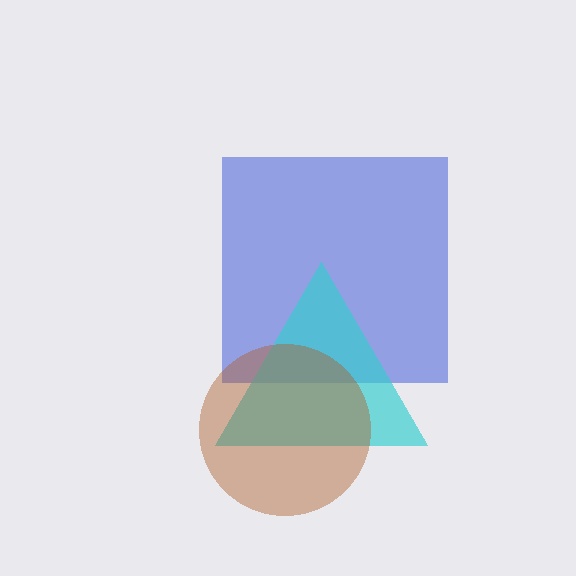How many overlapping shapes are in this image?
There are 3 overlapping shapes in the image.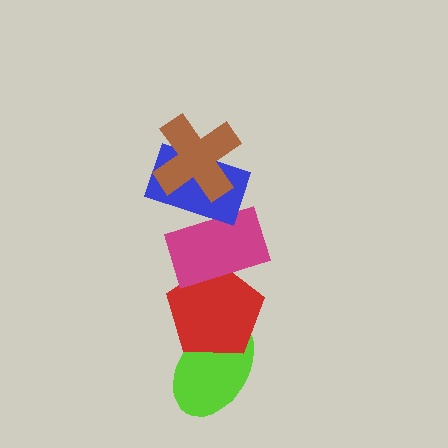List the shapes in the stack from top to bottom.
From top to bottom: the brown cross, the blue rectangle, the magenta rectangle, the red pentagon, the lime ellipse.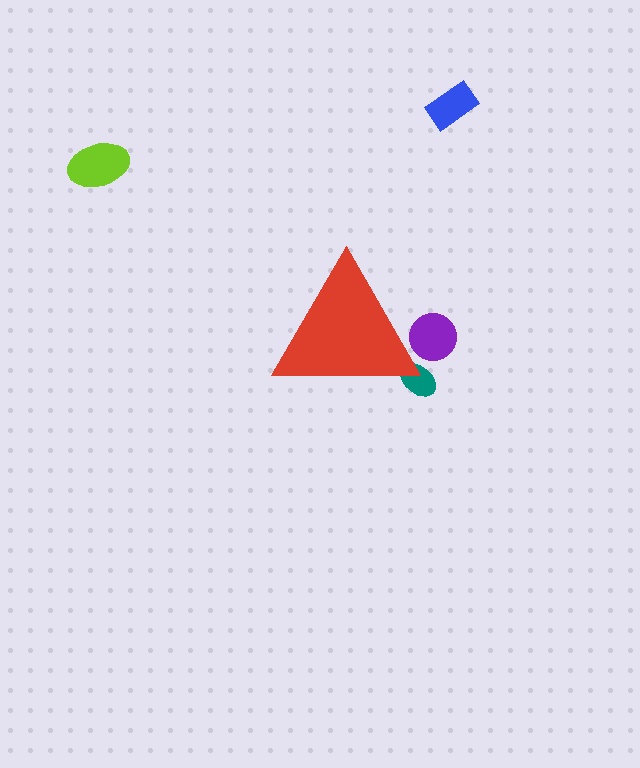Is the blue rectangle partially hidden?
No, the blue rectangle is fully visible.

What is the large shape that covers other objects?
A red triangle.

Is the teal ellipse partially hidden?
Yes, the teal ellipse is partially hidden behind the red triangle.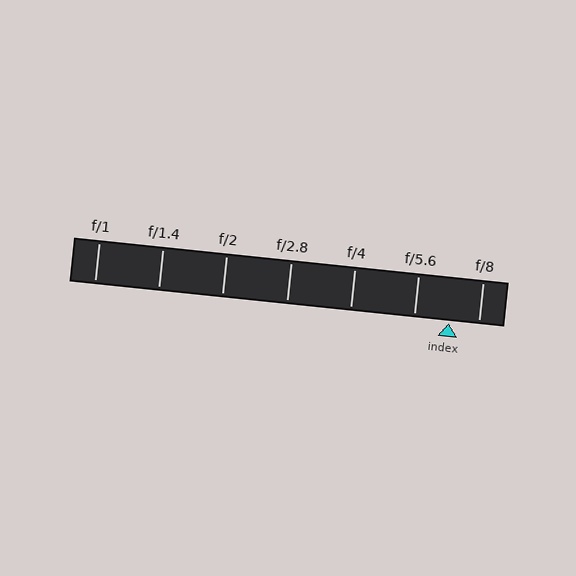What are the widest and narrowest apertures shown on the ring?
The widest aperture shown is f/1 and the narrowest is f/8.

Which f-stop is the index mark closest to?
The index mark is closest to f/8.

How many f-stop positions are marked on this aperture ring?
There are 7 f-stop positions marked.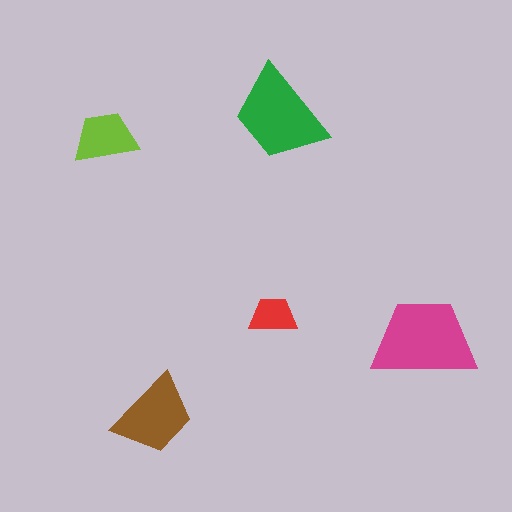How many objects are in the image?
There are 5 objects in the image.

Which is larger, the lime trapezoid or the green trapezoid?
The green one.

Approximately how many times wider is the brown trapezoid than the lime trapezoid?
About 1.5 times wider.